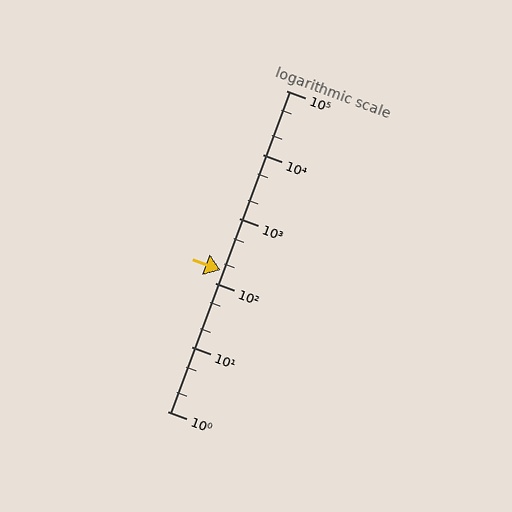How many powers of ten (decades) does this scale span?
The scale spans 5 decades, from 1 to 100000.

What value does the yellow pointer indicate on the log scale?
The pointer indicates approximately 160.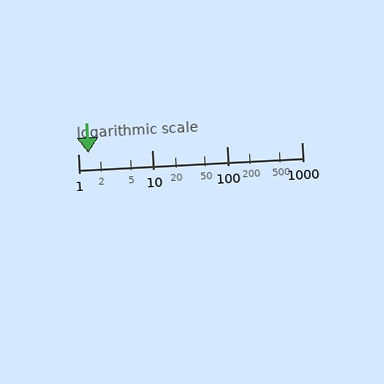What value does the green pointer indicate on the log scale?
The pointer indicates approximately 1.4.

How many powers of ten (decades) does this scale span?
The scale spans 3 decades, from 1 to 1000.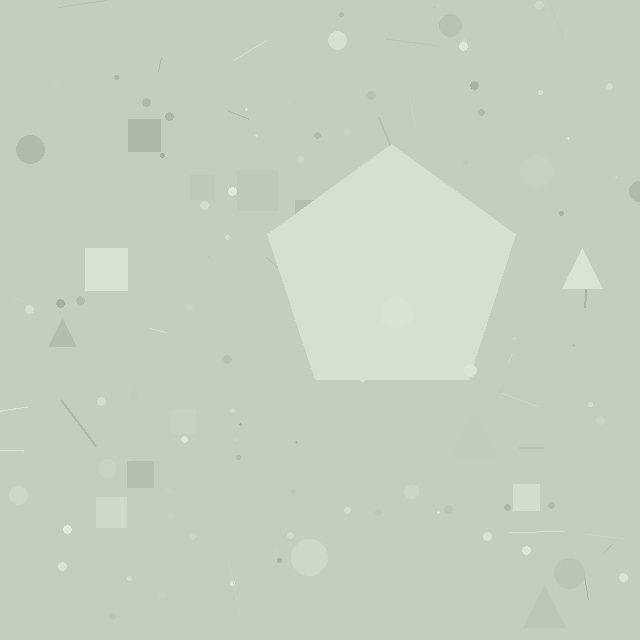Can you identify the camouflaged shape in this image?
The camouflaged shape is a pentagon.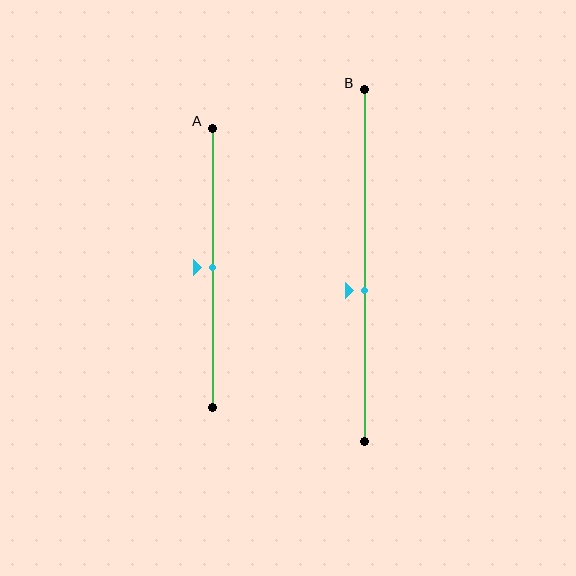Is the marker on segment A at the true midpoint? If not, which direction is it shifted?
Yes, the marker on segment A is at the true midpoint.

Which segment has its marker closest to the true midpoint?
Segment A has its marker closest to the true midpoint.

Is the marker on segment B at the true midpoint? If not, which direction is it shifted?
No, the marker on segment B is shifted downward by about 7% of the segment length.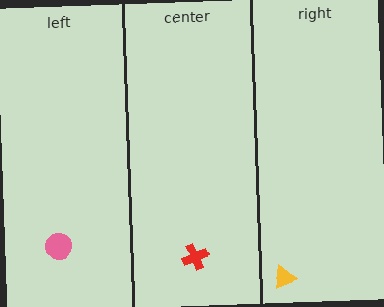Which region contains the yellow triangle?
The right region.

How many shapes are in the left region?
1.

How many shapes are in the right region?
1.